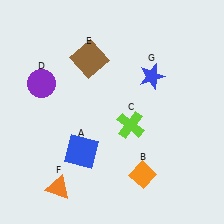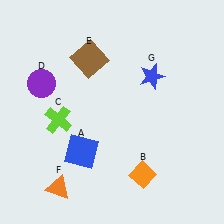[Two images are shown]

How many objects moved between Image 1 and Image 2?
1 object moved between the two images.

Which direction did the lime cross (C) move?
The lime cross (C) moved left.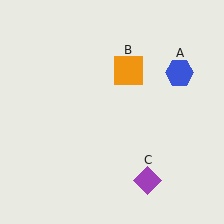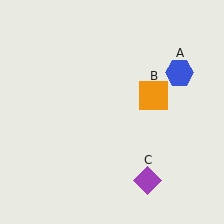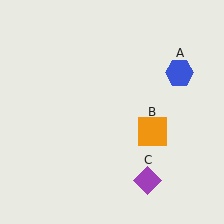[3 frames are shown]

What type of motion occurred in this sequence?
The orange square (object B) rotated clockwise around the center of the scene.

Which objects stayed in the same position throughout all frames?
Blue hexagon (object A) and purple diamond (object C) remained stationary.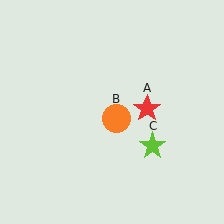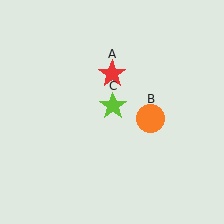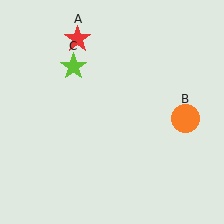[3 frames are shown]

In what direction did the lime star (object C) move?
The lime star (object C) moved up and to the left.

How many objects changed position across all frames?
3 objects changed position: red star (object A), orange circle (object B), lime star (object C).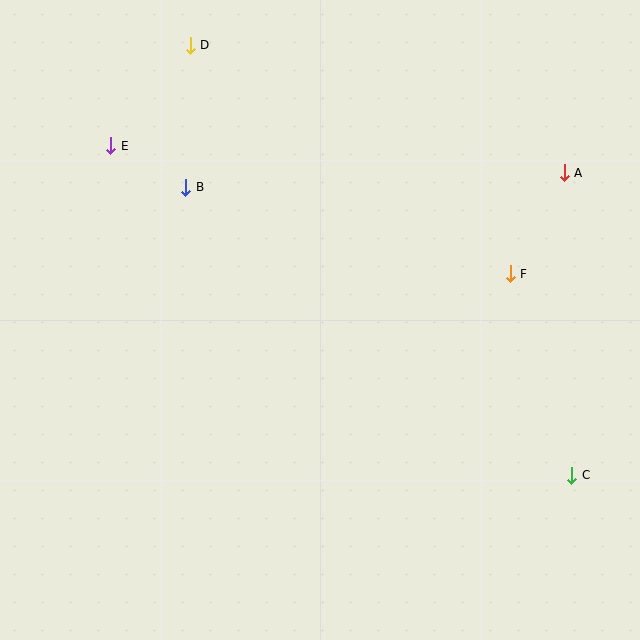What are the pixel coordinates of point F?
Point F is at (510, 274).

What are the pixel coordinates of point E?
Point E is at (111, 146).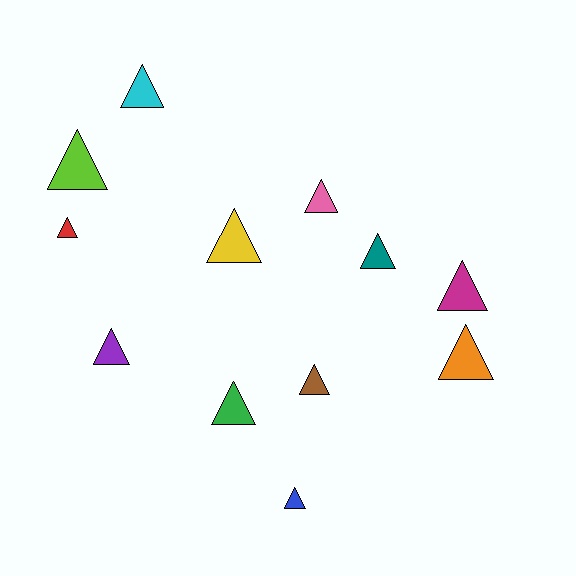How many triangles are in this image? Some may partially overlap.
There are 12 triangles.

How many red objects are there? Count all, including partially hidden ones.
There is 1 red object.